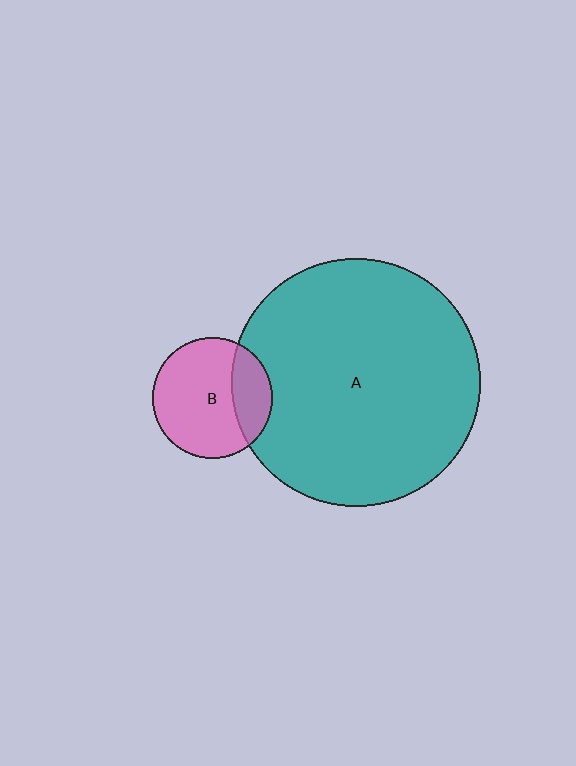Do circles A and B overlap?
Yes.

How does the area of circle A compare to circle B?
Approximately 4.3 times.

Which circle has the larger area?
Circle A (teal).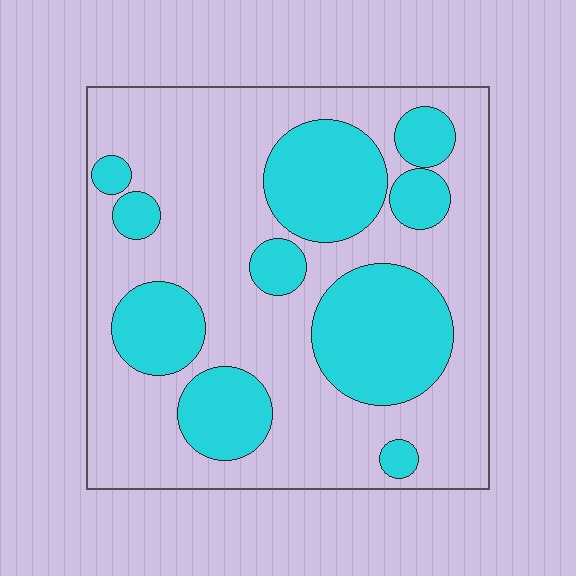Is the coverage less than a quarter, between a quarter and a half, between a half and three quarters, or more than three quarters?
Between a quarter and a half.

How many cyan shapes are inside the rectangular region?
10.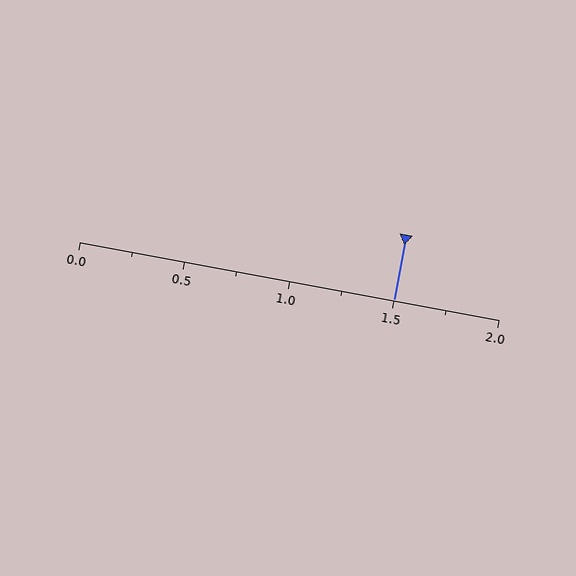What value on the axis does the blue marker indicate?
The marker indicates approximately 1.5.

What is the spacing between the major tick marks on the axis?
The major ticks are spaced 0.5 apart.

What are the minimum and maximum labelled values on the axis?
The axis runs from 0.0 to 2.0.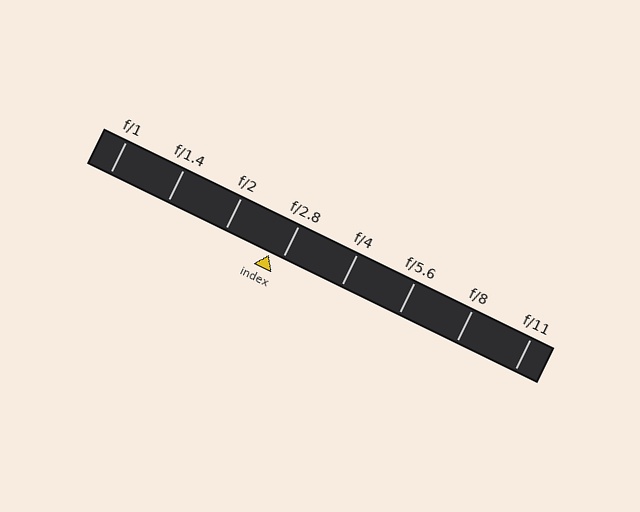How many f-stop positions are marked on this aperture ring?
There are 8 f-stop positions marked.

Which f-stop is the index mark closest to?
The index mark is closest to f/2.8.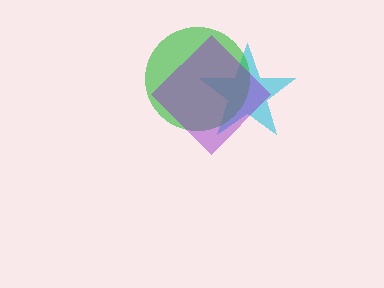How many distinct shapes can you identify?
There are 3 distinct shapes: a cyan star, a green circle, a purple diamond.